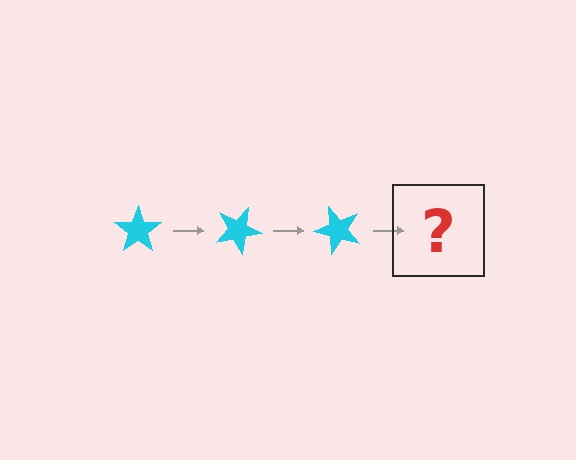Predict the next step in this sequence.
The next step is a cyan star rotated 75 degrees.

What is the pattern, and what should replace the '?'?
The pattern is that the star rotates 25 degrees each step. The '?' should be a cyan star rotated 75 degrees.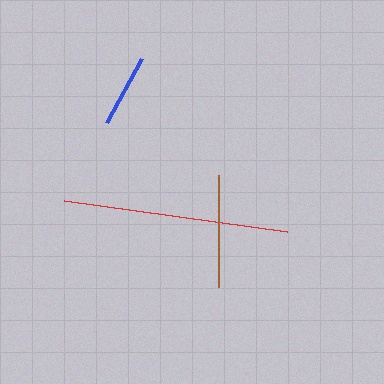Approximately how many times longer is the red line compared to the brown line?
The red line is approximately 2.0 times the length of the brown line.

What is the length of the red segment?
The red segment is approximately 225 pixels long.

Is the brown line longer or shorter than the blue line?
The brown line is longer than the blue line.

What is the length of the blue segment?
The blue segment is approximately 73 pixels long.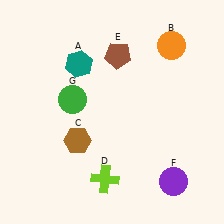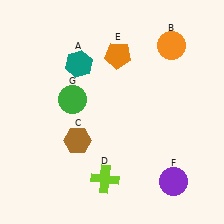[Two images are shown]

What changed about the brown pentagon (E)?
In Image 1, E is brown. In Image 2, it changed to orange.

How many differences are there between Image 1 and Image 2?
There is 1 difference between the two images.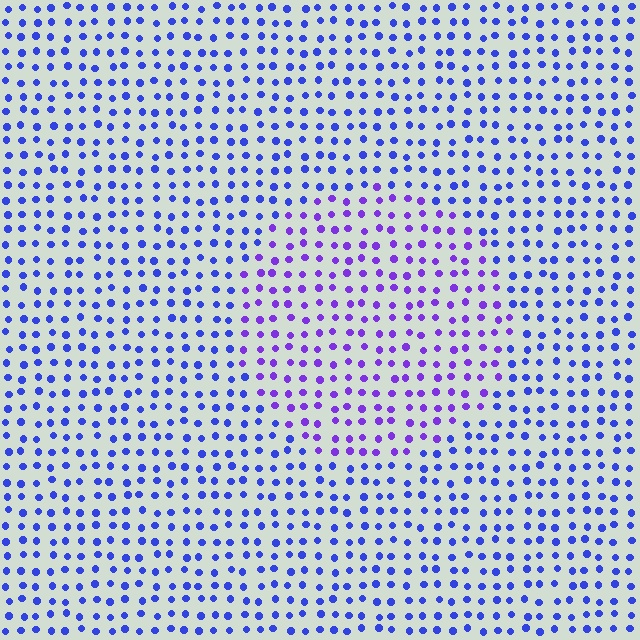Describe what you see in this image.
The image is filled with small blue elements in a uniform arrangement. A circle-shaped region is visible where the elements are tinted to a slightly different hue, forming a subtle color boundary.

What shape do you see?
I see a circle.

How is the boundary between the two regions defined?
The boundary is defined purely by a slight shift in hue (about 33 degrees). Spacing, size, and orientation are identical on both sides.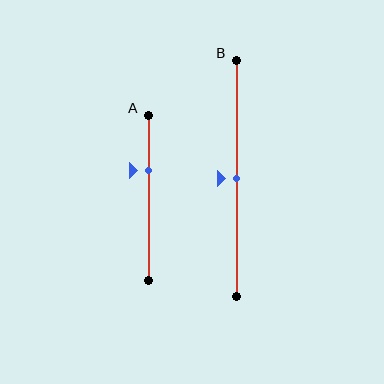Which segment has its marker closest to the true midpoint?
Segment B has its marker closest to the true midpoint.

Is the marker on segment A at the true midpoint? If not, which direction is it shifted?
No, the marker on segment A is shifted upward by about 16% of the segment length.